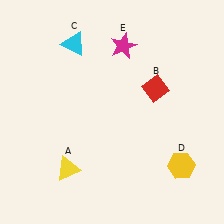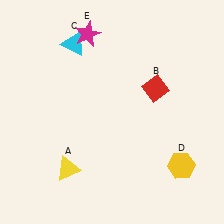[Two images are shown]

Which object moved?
The magenta star (E) moved left.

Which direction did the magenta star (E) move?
The magenta star (E) moved left.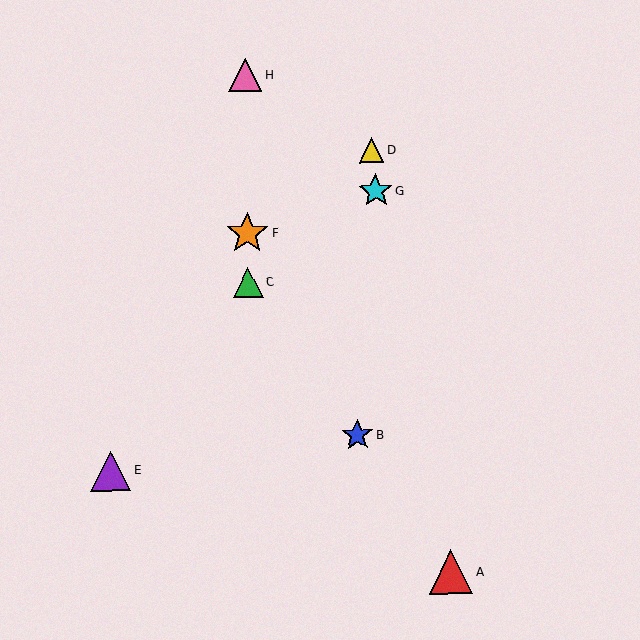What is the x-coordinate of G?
Object G is at x≈376.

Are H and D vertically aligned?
No, H is at x≈245 and D is at x≈371.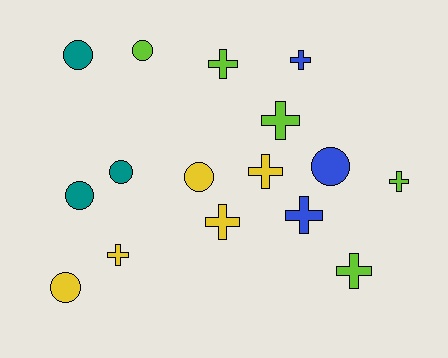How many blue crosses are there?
There are 2 blue crosses.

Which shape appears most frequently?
Cross, with 9 objects.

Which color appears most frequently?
Yellow, with 5 objects.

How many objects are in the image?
There are 16 objects.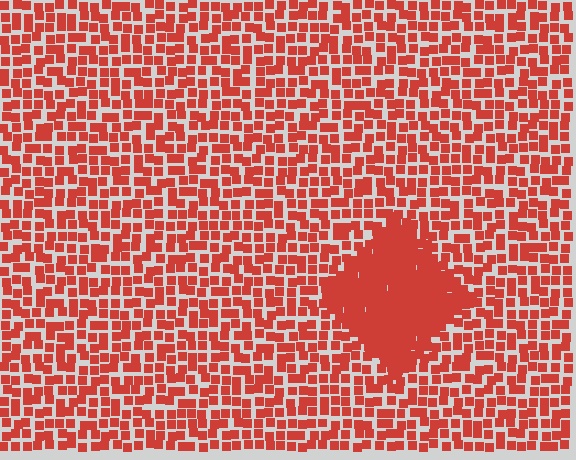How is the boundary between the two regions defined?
The boundary is defined by a change in element density (approximately 2.3x ratio). All elements are the same color, size, and shape.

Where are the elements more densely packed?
The elements are more densely packed inside the diamond boundary.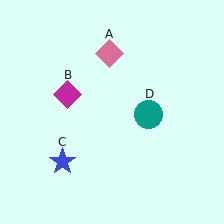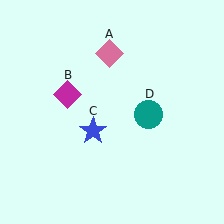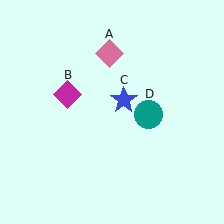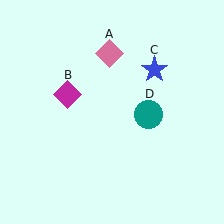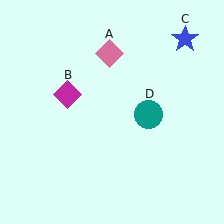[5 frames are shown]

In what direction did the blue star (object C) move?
The blue star (object C) moved up and to the right.